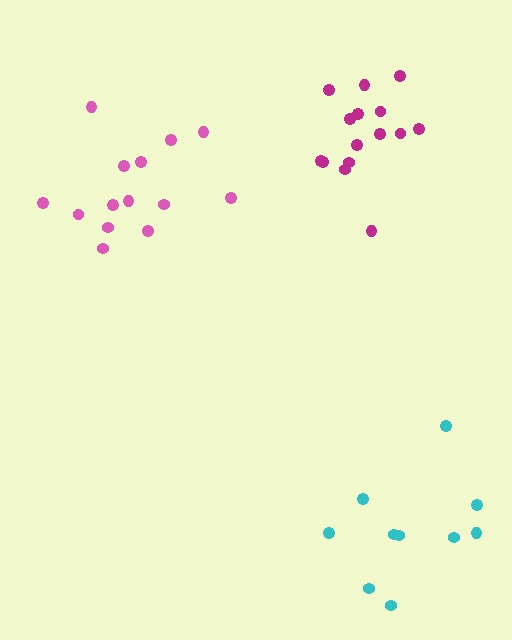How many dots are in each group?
Group 1: 10 dots, Group 2: 14 dots, Group 3: 15 dots (39 total).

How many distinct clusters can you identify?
There are 3 distinct clusters.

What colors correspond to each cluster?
The clusters are colored: cyan, pink, magenta.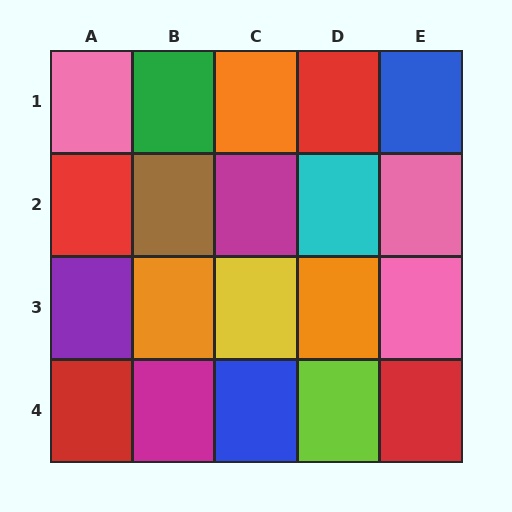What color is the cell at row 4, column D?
Lime.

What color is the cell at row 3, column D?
Orange.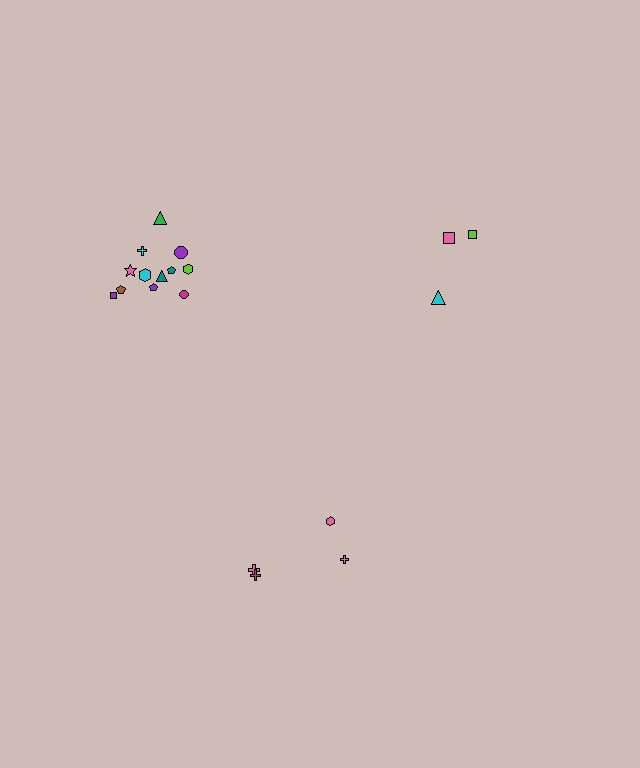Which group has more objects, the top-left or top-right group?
The top-left group.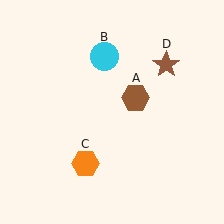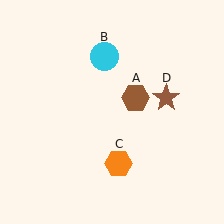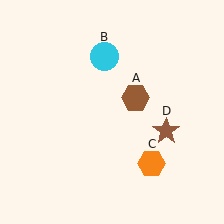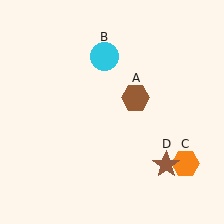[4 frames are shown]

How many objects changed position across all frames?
2 objects changed position: orange hexagon (object C), brown star (object D).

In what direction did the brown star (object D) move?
The brown star (object D) moved down.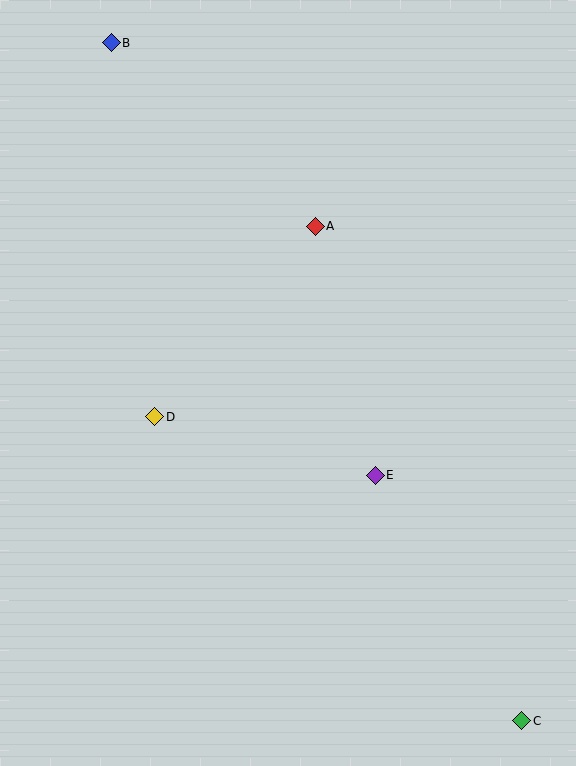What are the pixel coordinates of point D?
Point D is at (155, 417).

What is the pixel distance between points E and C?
The distance between E and C is 286 pixels.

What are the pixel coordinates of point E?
Point E is at (375, 475).